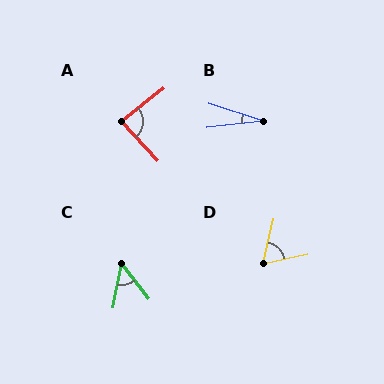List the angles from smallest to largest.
B (25°), C (49°), D (65°), A (86°).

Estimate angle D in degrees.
Approximately 65 degrees.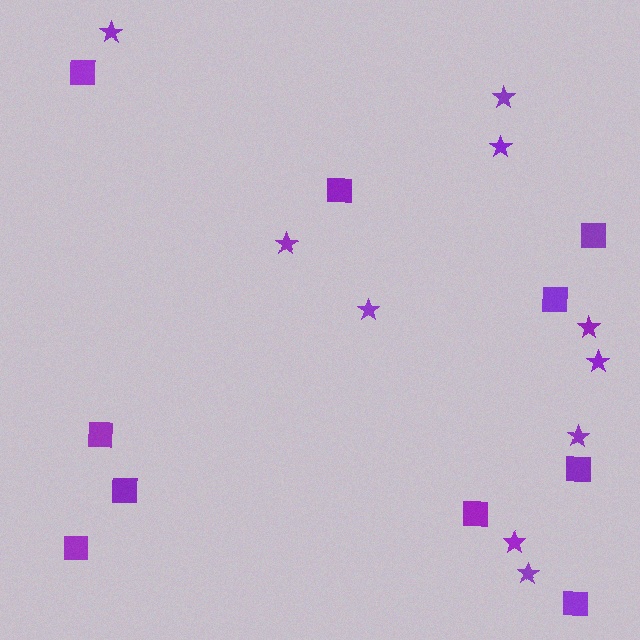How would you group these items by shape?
There are 2 groups: one group of stars (10) and one group of squares (10).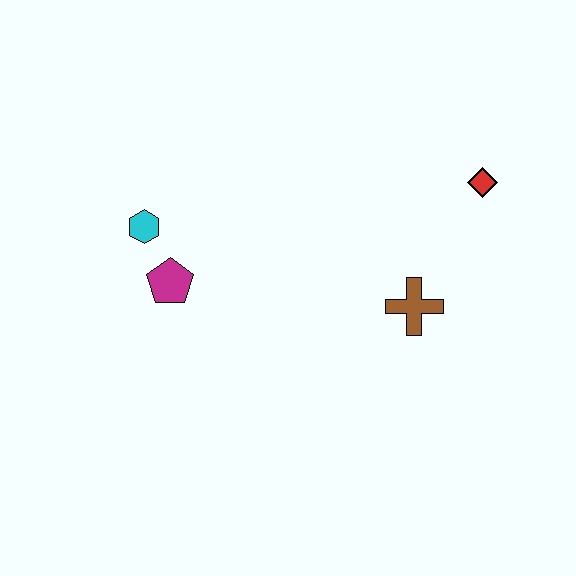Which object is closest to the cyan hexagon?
The magenta pentagon is closest to the cyan hexagon.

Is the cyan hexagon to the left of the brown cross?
Yes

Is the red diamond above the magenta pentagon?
Yes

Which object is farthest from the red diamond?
The cyan hexagon is farthest from the red diamond.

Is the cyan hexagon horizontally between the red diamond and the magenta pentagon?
No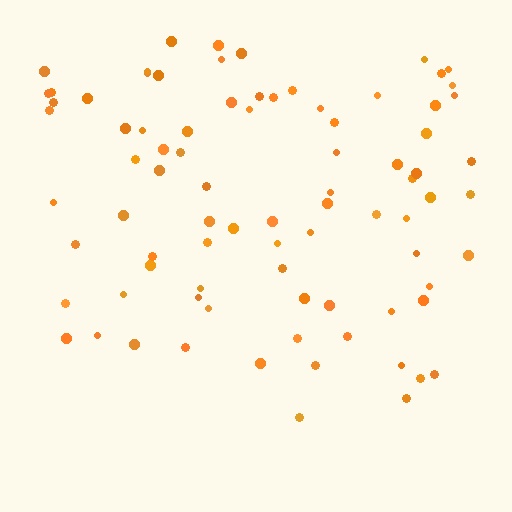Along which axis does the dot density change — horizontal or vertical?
Vertical.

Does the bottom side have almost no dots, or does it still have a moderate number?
Still a moderate number, just noticeably fewer than the top.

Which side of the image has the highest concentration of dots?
The top.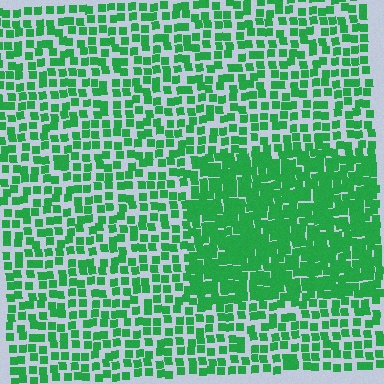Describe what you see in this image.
The image contains small green elements arranged at two different densities. A rectangle-shaped region is visible where the elements are more densely packed than the surrounding area.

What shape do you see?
I see a rectangle.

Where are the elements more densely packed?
The elements are more densely packed inside the rectangle boundary.